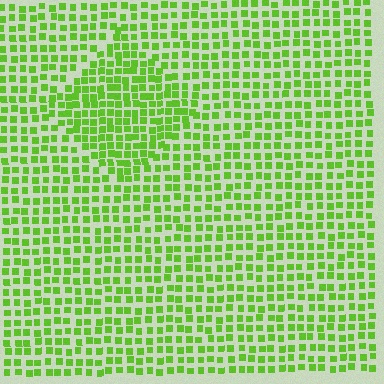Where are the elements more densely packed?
The elements are more densely packed inside the diamond boundary.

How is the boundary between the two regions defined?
The boundary is defined by a change in element density (approximately 1.5x ratio). All elements are the same color, size, and shape.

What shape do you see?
I see a diamond.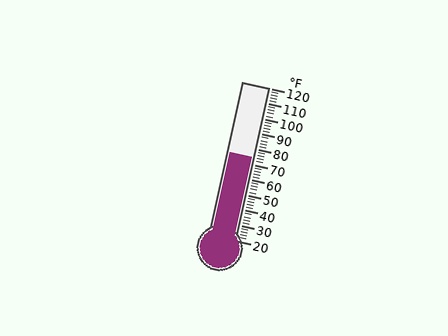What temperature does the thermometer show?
The thermometer shows approximately 74°F.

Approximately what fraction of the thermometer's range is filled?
The thermometer is filled to approximately 55% of its range.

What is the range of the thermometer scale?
The thermometer scale ranges from 20°F to 120°F.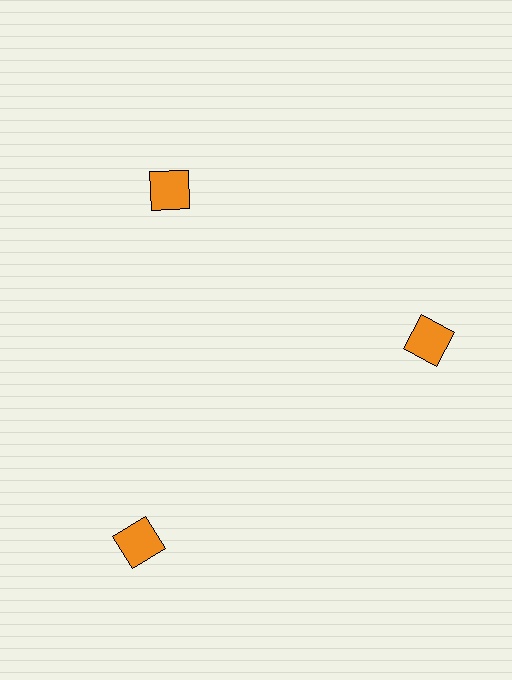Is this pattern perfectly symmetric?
No. The 3 orange squares are arranged in a ring, but one element near the 7 o'clock position is pushed outward from the center, breaking the 3-fold rotational symmetry.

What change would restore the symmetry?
The symmetry would be restored by moving it inward, back onto the ring so that all 3 squares sit at equal angles and equal distance from the center.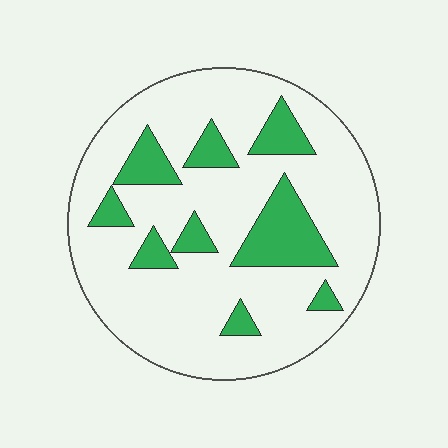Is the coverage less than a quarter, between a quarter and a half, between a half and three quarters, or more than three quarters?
Less than a quarter.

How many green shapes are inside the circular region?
9.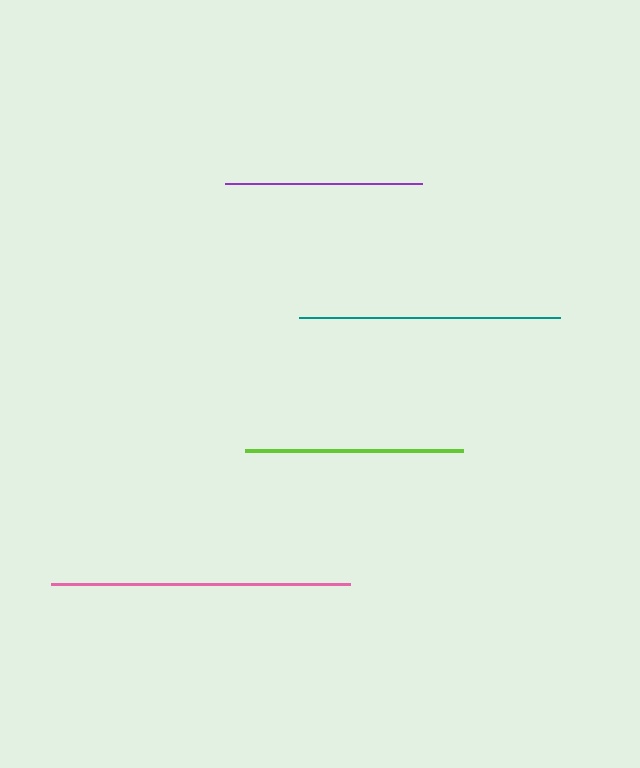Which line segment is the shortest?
The purple line is the shortest at approximately 197 pixels.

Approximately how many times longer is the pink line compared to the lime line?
The pink line is approximately 1.4 times the length of the lime line.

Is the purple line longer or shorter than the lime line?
The lime line is longer than the purple line.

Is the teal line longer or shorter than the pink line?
The pink line is longer than the teal line.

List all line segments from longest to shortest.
From longest to shortest: pink, teal, lime, purple.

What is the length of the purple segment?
The purple segment is approximately 197 pixels long.